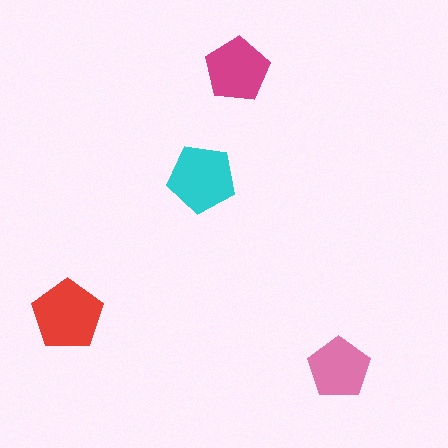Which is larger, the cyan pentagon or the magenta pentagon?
The cyan one.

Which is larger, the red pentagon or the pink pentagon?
The red one.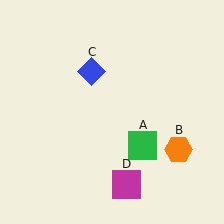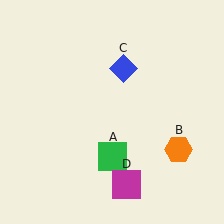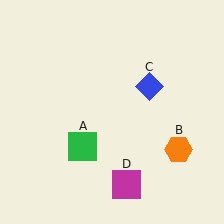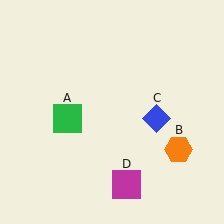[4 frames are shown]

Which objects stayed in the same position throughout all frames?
Orange hexagon (object B) and magenta square (object D) remained stationary.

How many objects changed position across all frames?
2 objects changed position: green square (object A), blue diamond (object C).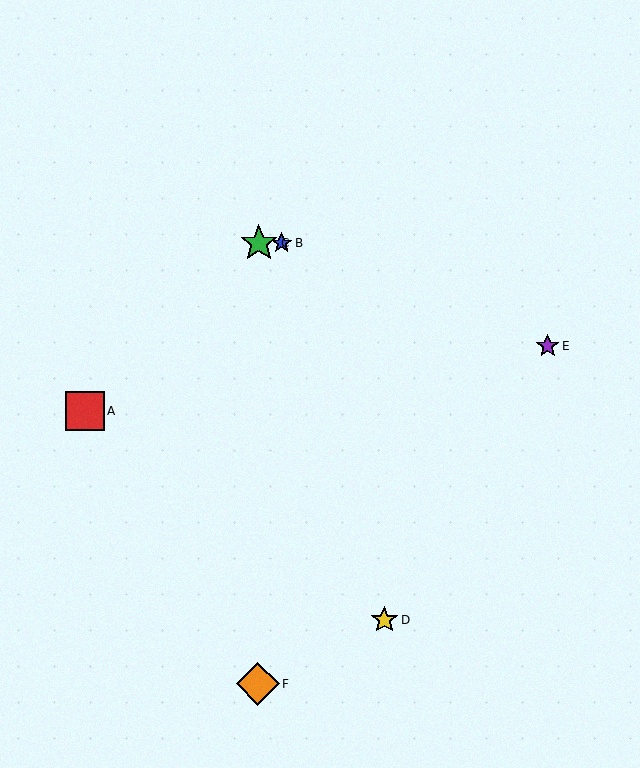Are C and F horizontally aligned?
No, C is at y≈243 and F is at y≈684.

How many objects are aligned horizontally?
2 objects (B, C) are aligned horizontally.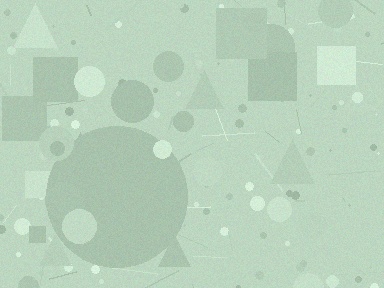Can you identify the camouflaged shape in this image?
The camouflaged shape is a circle.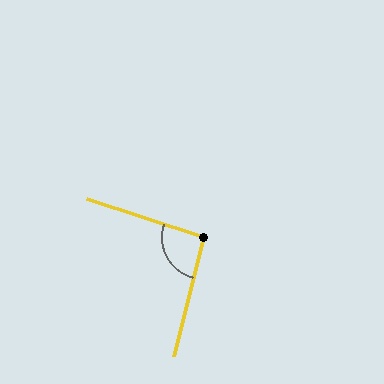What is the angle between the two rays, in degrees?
Approximately 94 degrees.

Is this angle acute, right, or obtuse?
It is approximately a right angle.